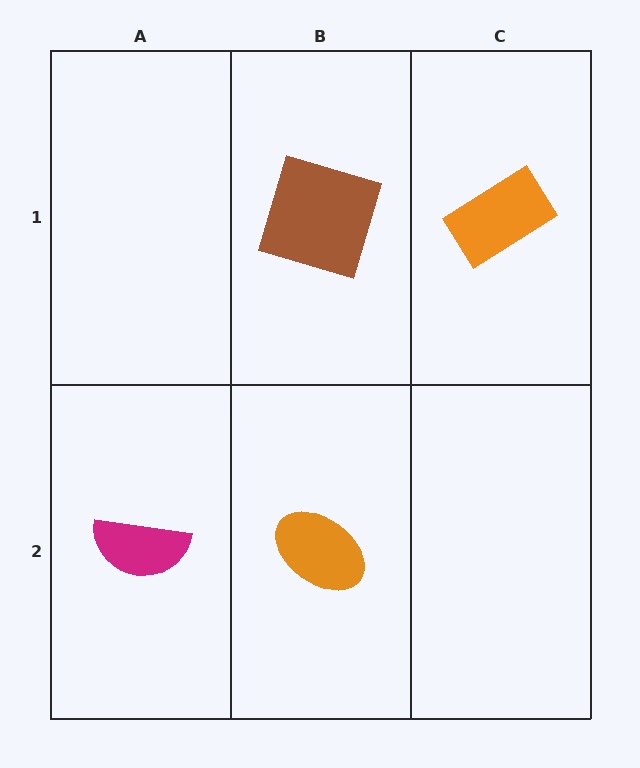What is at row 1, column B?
A brown square.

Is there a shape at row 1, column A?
No, that cell is empty.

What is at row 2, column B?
An orange ellipse.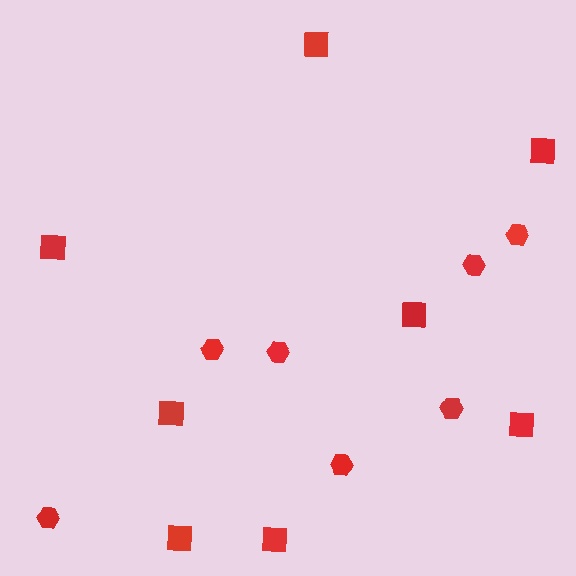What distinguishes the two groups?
There are 2 groups: one group of hexagons (7) and one group of squares (8).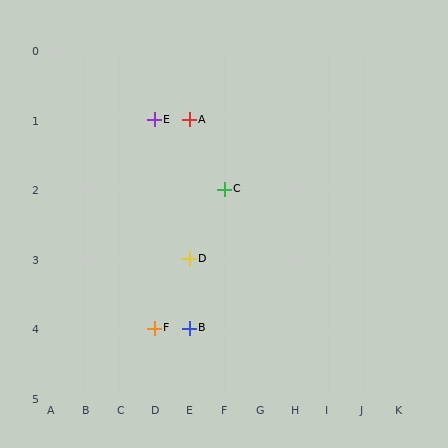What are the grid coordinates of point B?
Point B is at grid coordinates (E, 4).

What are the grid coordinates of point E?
Point E is at grid coordinates (D, 1).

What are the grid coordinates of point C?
Point C is at grid coordinates (F, 2).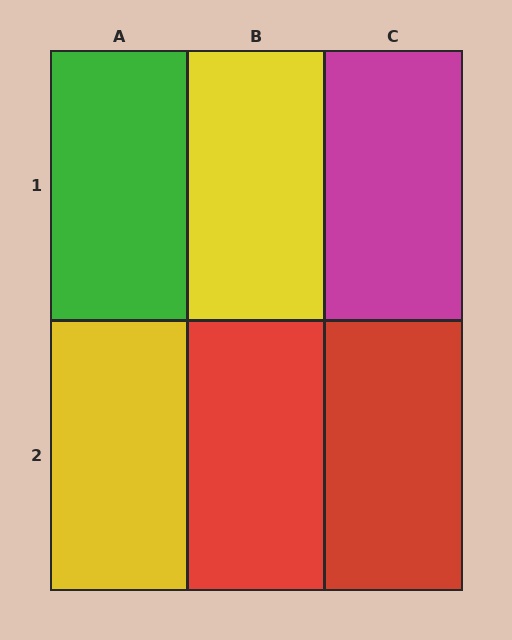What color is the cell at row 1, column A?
Green.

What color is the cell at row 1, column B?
Yellow.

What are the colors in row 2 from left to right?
Yellow, red, red.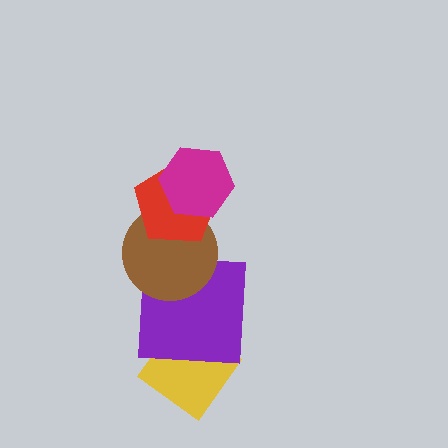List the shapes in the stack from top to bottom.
From top to bottom: the magenta hexagon, the red pentagon, the brown circle, the purple square, the yellow diamond.